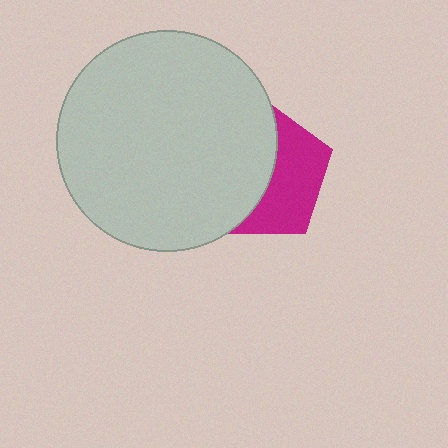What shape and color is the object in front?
The object in front is a light gray circle.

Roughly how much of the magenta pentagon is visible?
A small part of it is visible (roughly 45%).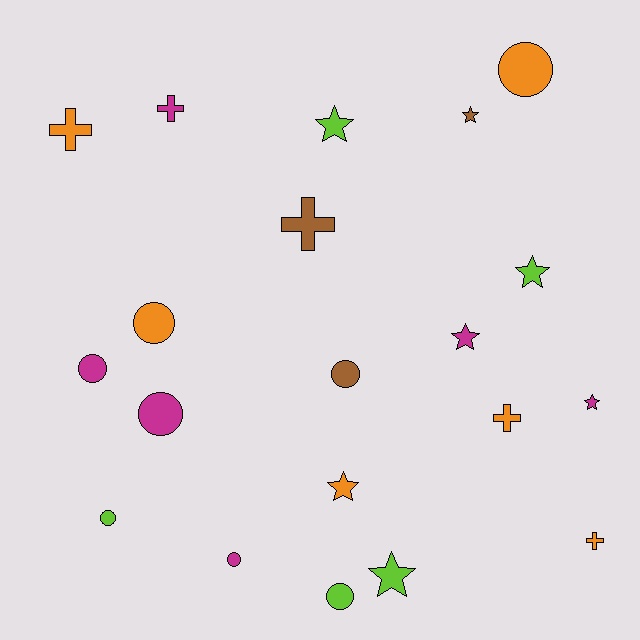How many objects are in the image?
There are 20 objects.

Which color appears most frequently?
Magenta, with 6 objects.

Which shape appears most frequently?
Circle, with 8 objects.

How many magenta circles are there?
There are 3 magenta circles.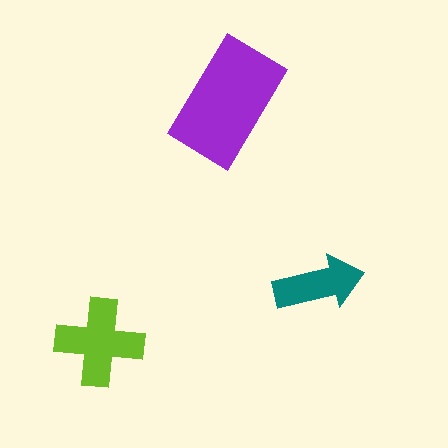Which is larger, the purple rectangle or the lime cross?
The purple rectangle.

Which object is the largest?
The purple rectangle.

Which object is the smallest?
The teal arrow.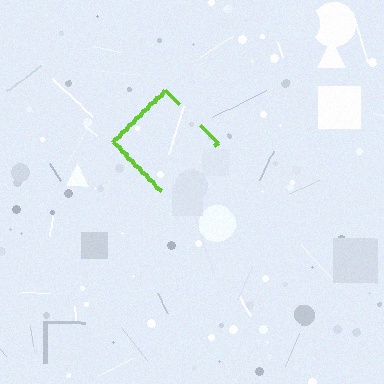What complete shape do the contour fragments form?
The contour fragments form a diamond.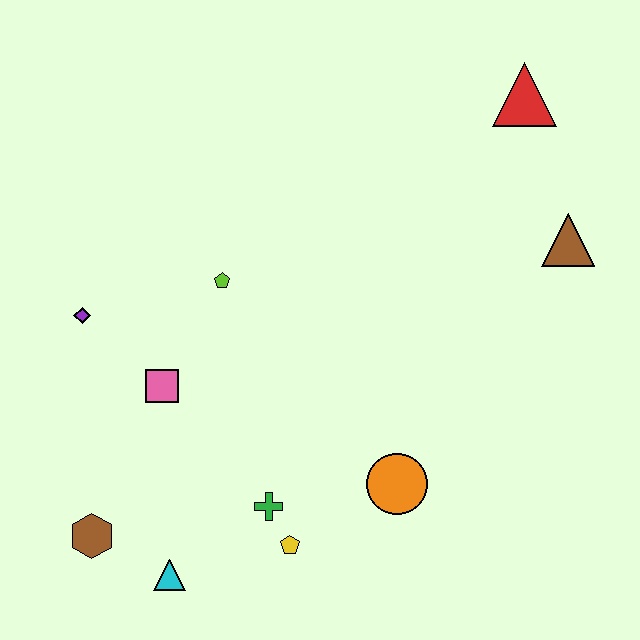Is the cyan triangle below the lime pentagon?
Yes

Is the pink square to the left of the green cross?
Yes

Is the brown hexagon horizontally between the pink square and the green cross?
No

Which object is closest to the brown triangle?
The red triangle is closest to the brown triangle.